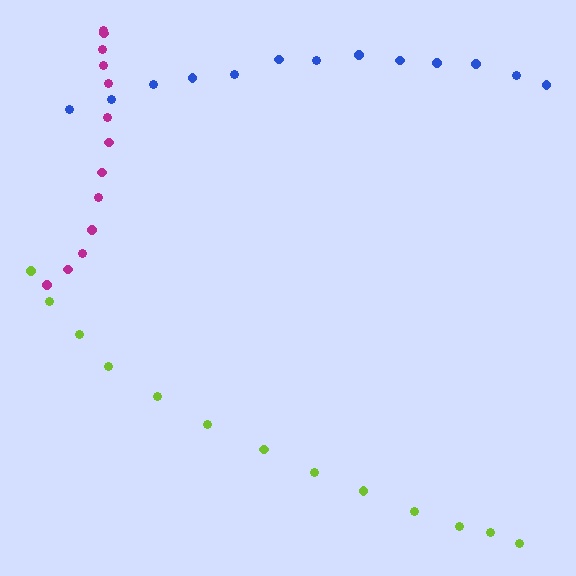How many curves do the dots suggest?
There are 3 distinct paths.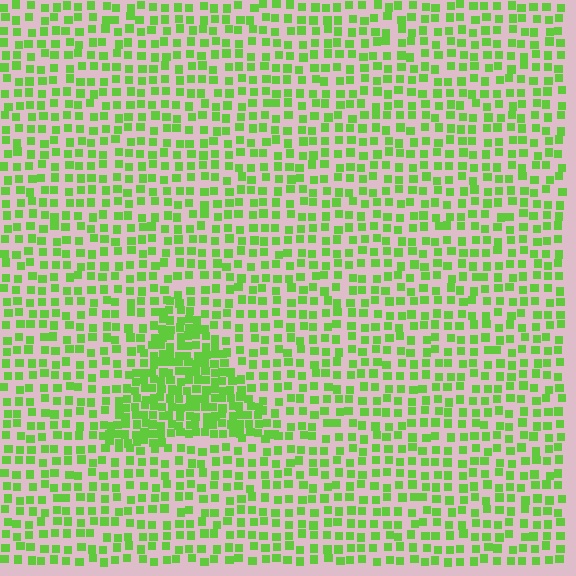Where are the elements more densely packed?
The elements are more densely packed inside the triangle boundary.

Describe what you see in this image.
The image contains small lime elements arranged at two different densities. A triangle-shaped region is visible where the elements are more densely packed than the surrounding area.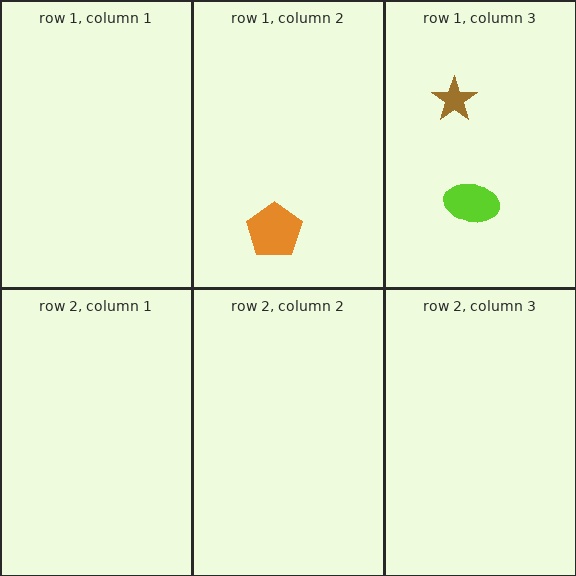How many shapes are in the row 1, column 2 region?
1.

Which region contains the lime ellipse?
The row 1, column 3 region.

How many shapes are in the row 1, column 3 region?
2.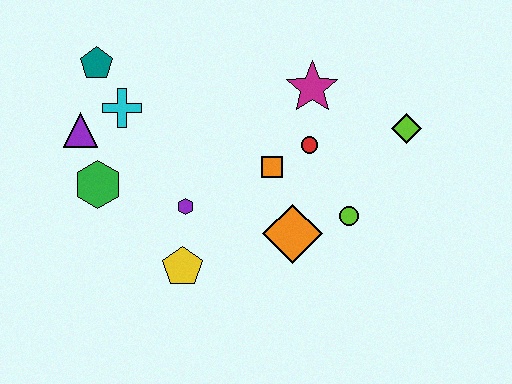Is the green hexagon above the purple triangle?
No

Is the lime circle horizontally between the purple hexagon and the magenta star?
No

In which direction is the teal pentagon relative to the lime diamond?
The teal pentagon is to the left of the lime diamond.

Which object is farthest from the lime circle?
The teal pentagon is farthest from the lime circle.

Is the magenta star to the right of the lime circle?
No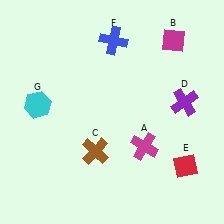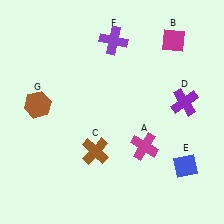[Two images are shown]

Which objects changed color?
E changed from red to blue. F changed from blue to purple. G changed from cyan to brown.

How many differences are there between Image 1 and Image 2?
There are 3 differences between the two images.